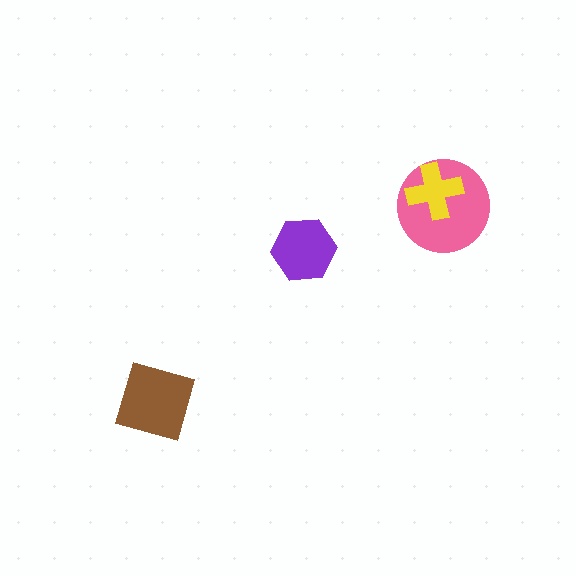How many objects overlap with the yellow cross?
1 object overlaps with the yellow cross.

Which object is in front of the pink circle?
The yellow cross is in front of the pink circle.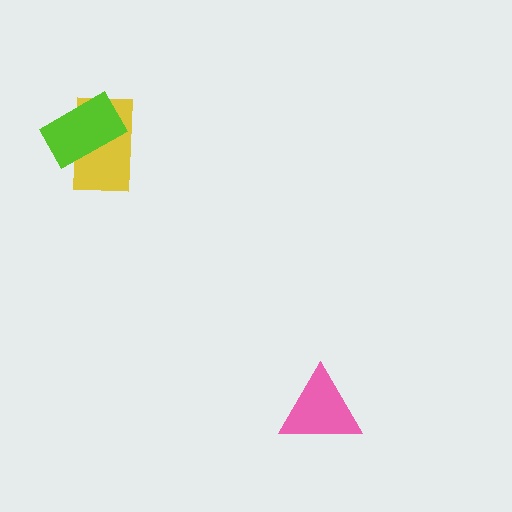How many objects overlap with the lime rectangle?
1 object overlaps with the lime rectangle.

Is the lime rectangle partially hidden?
No, no other shape covers it.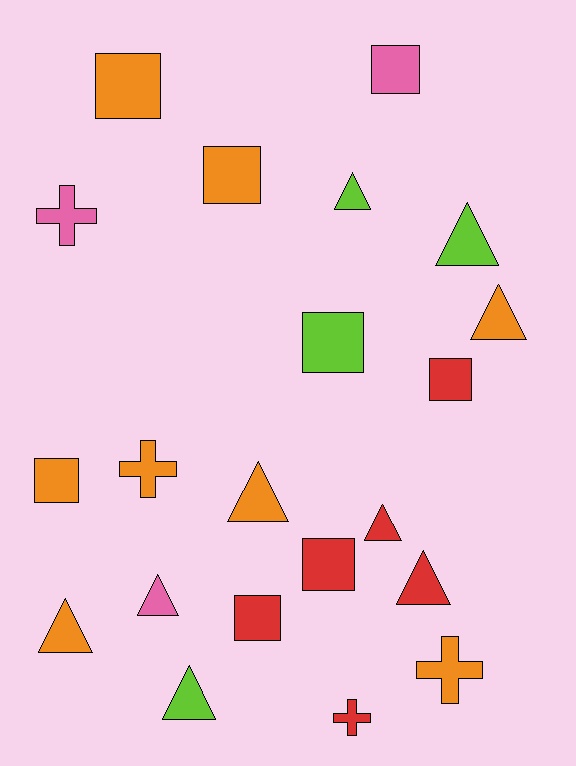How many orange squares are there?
There are 3 orange squares.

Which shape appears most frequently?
Triangle, with 9 objects.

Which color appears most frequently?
Orange, with 8 objects.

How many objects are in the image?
There are 21 objects.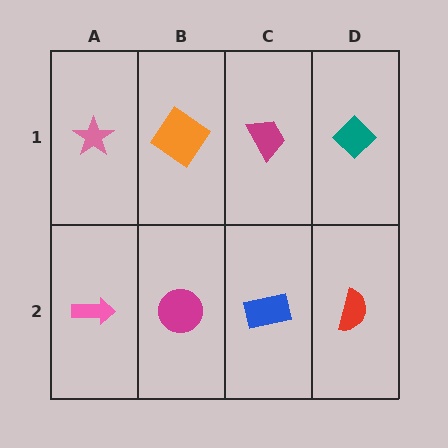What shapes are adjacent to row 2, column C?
A magenta trapezoid (row 1, column C), a magenta circle (row 2, column B), a red semicircle (row 2, column D).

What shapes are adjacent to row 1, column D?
A red semicircle (row 2, column D), a magenta trapezoid (row 1, column C).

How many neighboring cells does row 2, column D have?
2.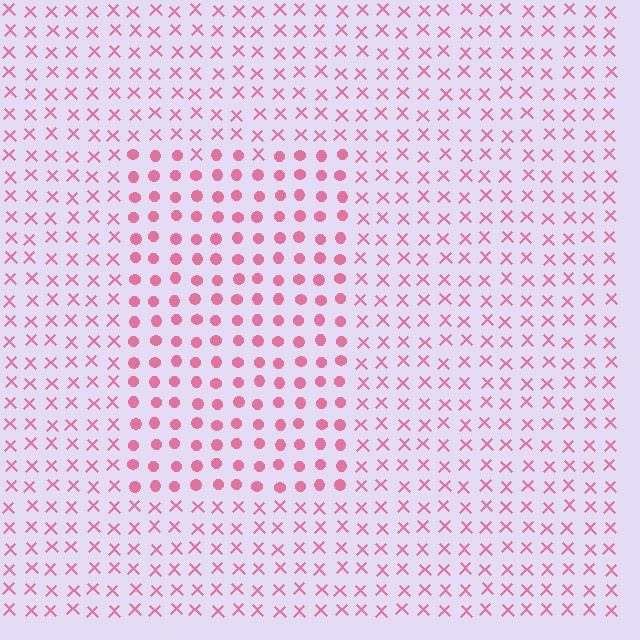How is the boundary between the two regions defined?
The boundary is defined by a change in element shape: circles inside vs. X marks outside. All elements share the same color and spacing.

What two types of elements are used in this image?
The image uses circles inside the rectangle region and X marks outside it.